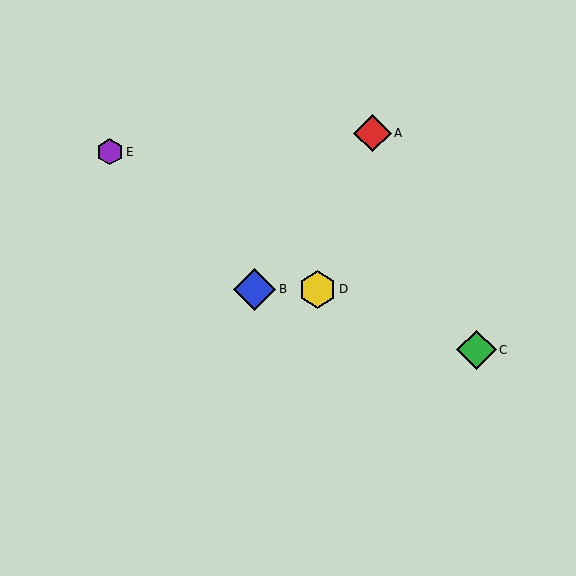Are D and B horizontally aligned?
Yes, both are at y≈289.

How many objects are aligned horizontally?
2 objects (B, D) are aligned horizontally.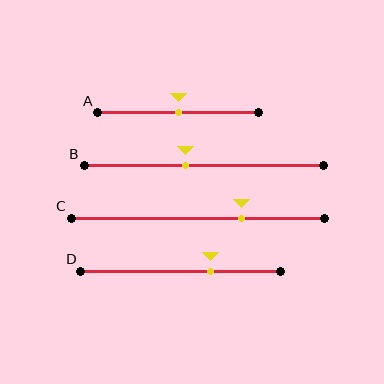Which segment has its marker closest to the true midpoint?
Segment A has its marker closest to the true midpoint.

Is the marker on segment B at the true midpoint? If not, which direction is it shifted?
No, the marker on segment B is shifted to the left by about 8% of the segment length.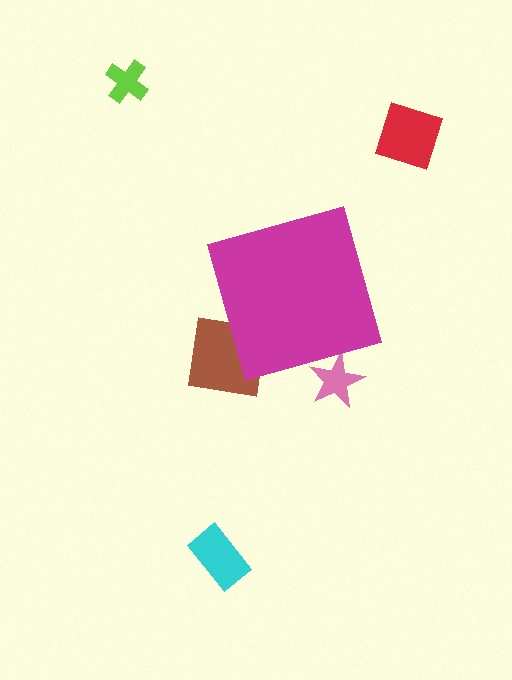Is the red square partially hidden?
No, the red square is fully visible.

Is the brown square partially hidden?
Yes, the brown square is partially hidden behind the magenta diamond.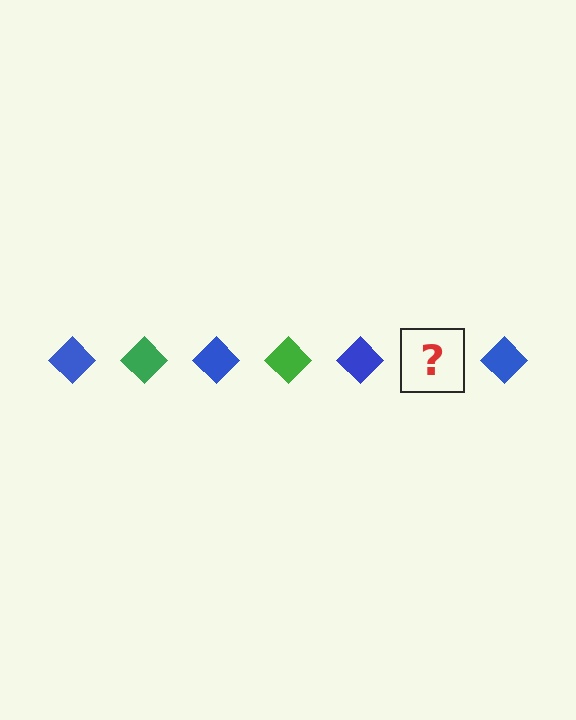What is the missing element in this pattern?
The missing element is a green diamond.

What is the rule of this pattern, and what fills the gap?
The rule is that the pattern cycles through blue, green diamonds. The gap should be filled with a green diamond.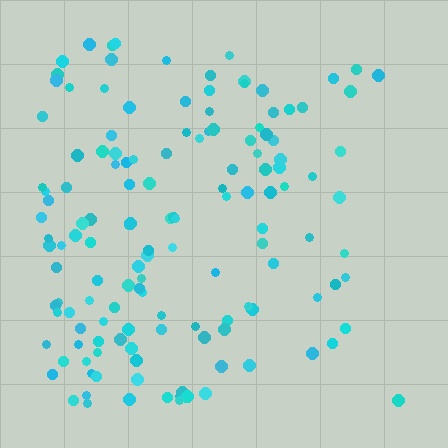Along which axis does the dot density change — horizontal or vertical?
Horizontal.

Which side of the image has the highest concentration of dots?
The left.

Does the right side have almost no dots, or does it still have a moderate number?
Still a moderate number, just noticeably fewer than the left.